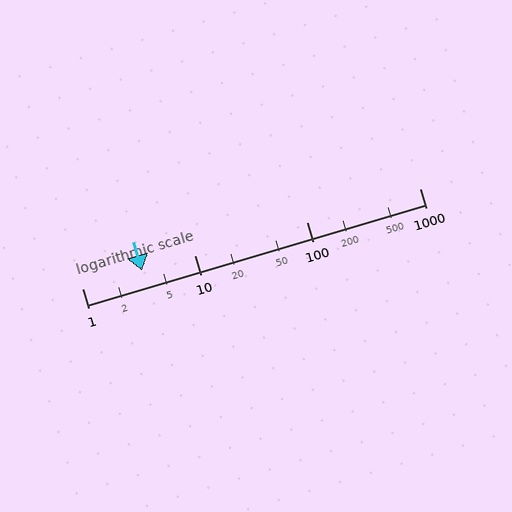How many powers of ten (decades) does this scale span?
The scale spans 3 decades, from 1 to 1000.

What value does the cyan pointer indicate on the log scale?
The pointer indicates approximately 3.4.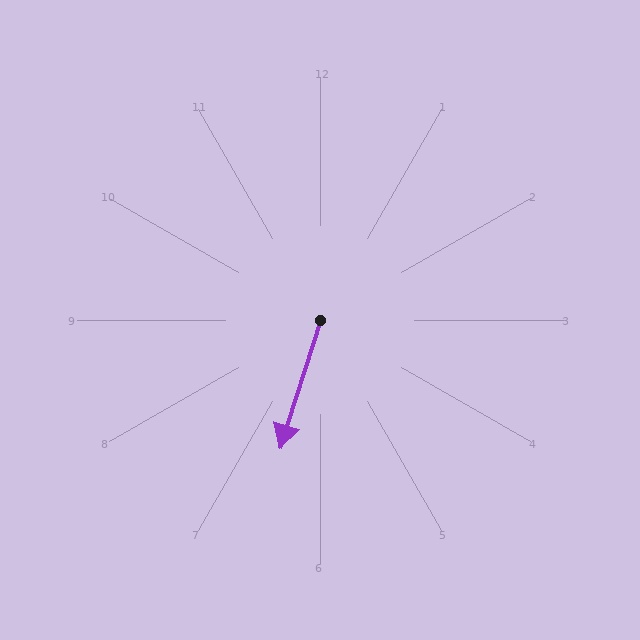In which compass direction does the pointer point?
South.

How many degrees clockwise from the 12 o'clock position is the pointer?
Approximately 198 degrees.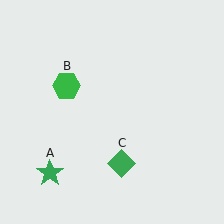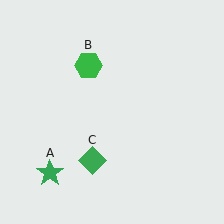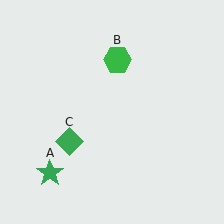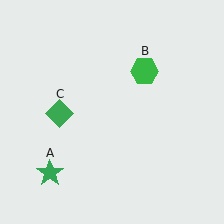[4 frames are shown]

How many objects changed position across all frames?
2 objects changed position: green hexagon (object B), green diamond (object C).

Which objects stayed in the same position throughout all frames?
Green star (object A) remained stationary.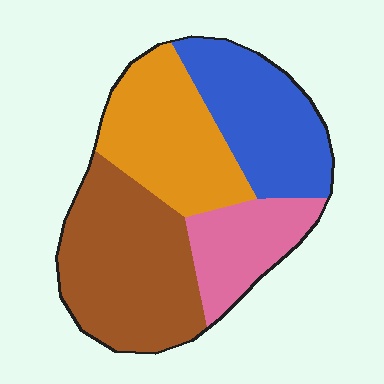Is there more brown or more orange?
Brown.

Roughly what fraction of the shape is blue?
Blue covers about 25% of the shape.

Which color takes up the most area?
Brown, at roughly 35%.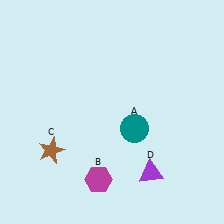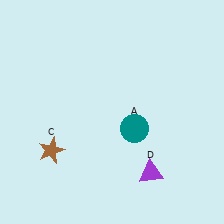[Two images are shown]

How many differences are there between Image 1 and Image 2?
There is 1 difference between the two images.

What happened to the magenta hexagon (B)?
The magenta hexagon (B) was removed in Image 2. It was in the bottom-left area of Image 1.